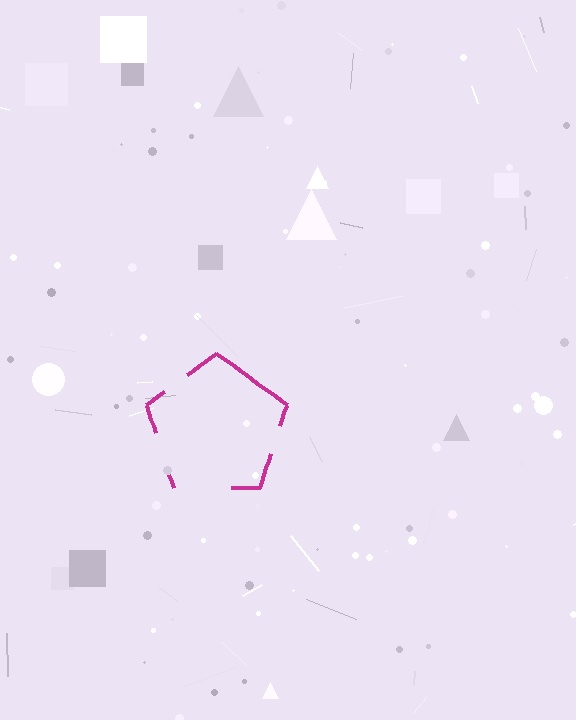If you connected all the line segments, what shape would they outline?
They would outline a pentagon.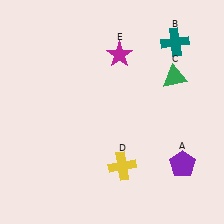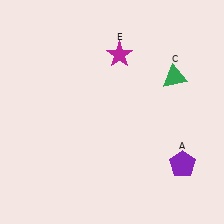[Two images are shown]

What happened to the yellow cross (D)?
The yellow cross (D) was removed in Image 2. It was in the bottom-right area of Image 1.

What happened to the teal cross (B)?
The teal cross (B) was removed in Image 2. It was in the top-right area of Image 1.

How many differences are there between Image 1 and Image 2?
There are 2 differences between the two images.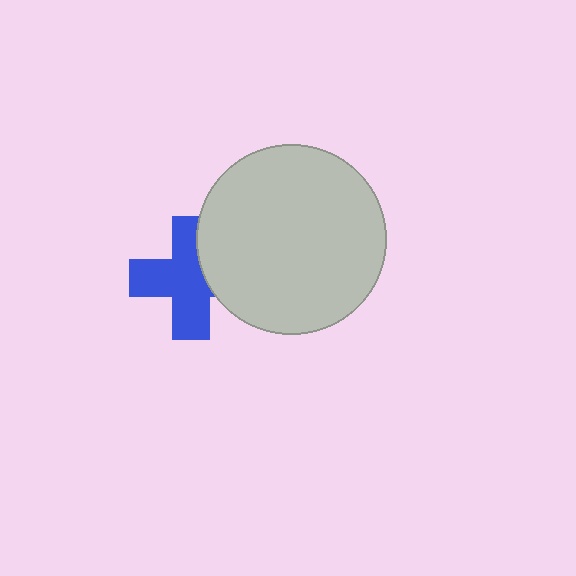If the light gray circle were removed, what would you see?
You would see the complete blue cross.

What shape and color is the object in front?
The object in front is a light gray circle.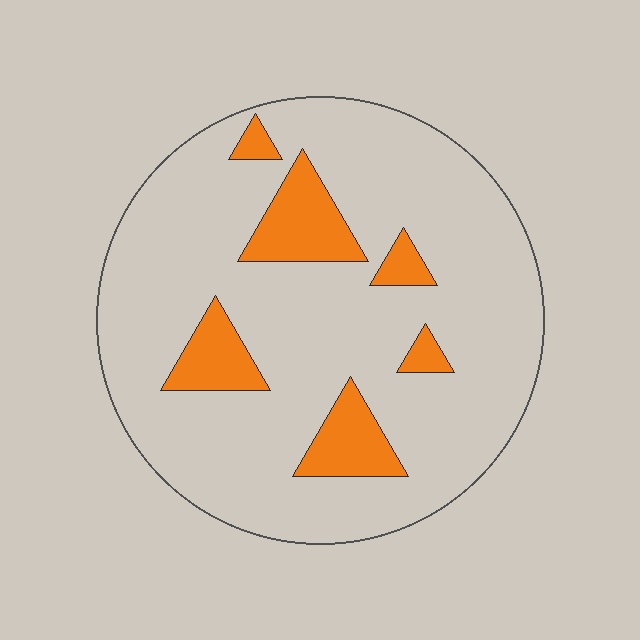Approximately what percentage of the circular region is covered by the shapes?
Approximately 15%.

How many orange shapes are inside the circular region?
6.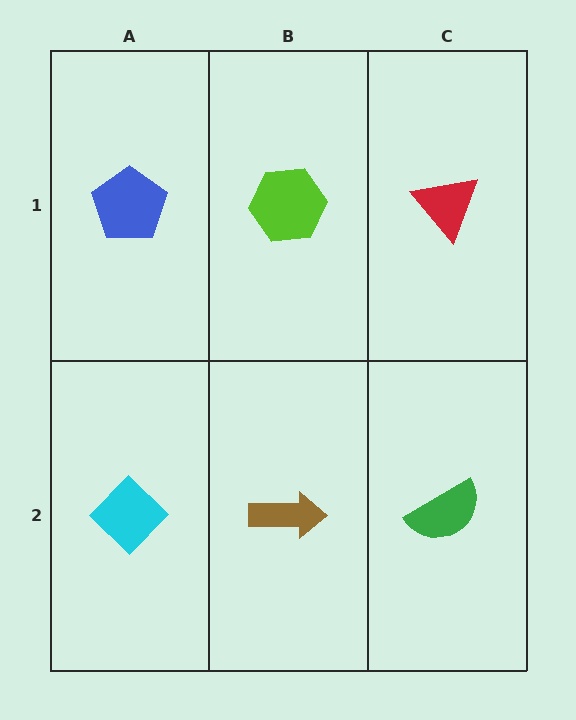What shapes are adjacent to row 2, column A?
A blue pentagon (row 1, column A), a brown arrow (row 2, column B).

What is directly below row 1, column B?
A brown arrow.